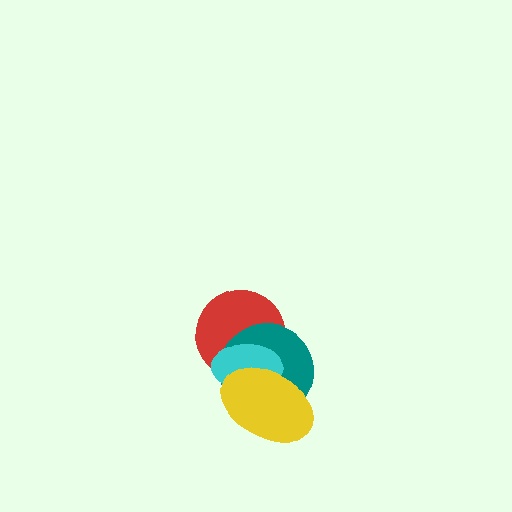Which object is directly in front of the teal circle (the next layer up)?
The cyan ellipse is directly in front of the teal circle.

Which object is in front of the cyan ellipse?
The yellow ellipse is in front of the cyan ellipse.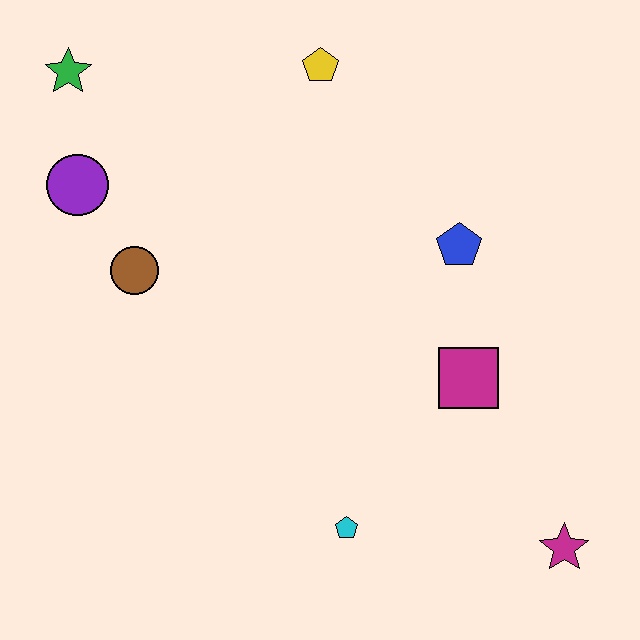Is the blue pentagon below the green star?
Yes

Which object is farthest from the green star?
The magenta star is farthest from the green star.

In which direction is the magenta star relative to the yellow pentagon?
The magenta star is below the yellow pentagon.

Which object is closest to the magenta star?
The magenta square is closest to the magenta star.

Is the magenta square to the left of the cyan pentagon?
No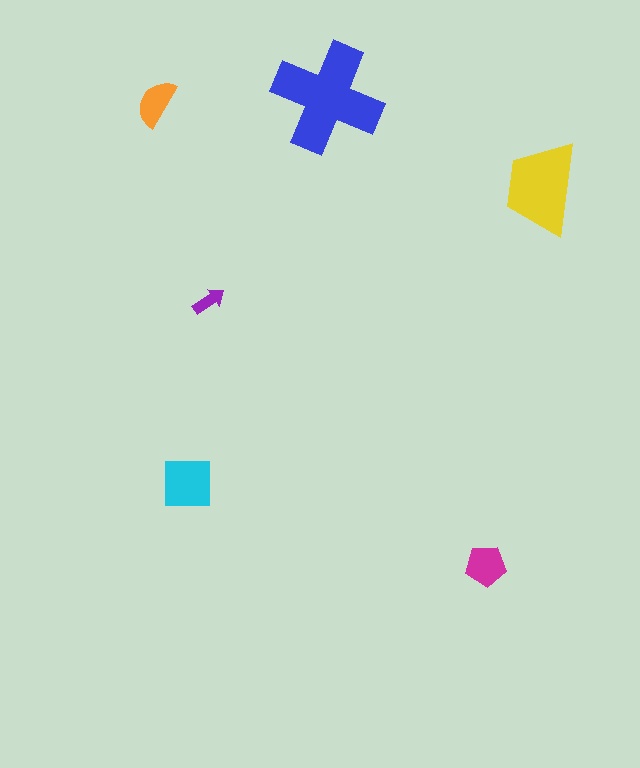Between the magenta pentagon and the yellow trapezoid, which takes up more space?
The yellow trapezoid.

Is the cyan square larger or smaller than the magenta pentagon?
Larger.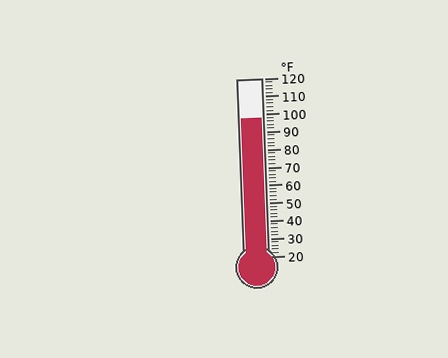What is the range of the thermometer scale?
The thermometer scale ranges from 20°F to 120°F.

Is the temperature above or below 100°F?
The temperature is below 100°F.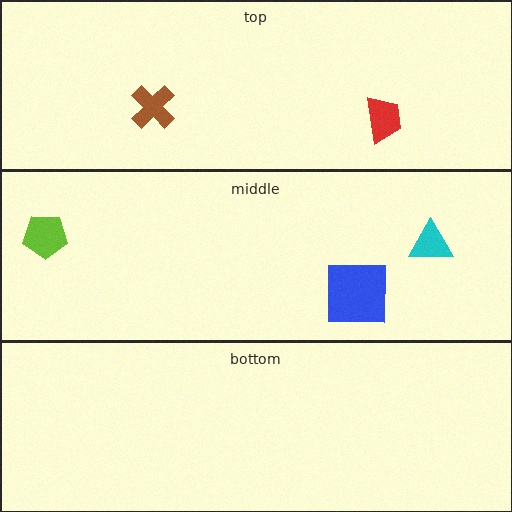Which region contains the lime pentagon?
The middle region.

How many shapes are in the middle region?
3.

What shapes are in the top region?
The red trapezoid, the brown cross.